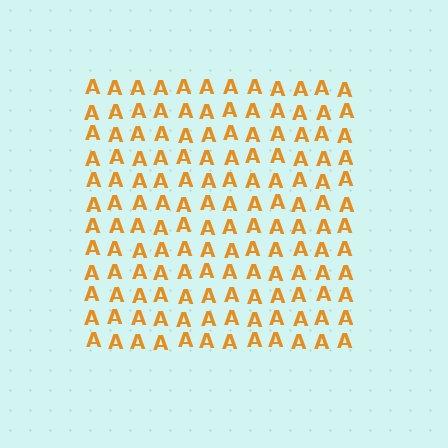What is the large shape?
The large shape is a square.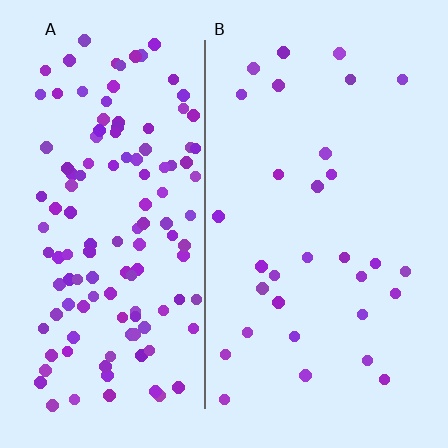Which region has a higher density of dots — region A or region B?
A (the left).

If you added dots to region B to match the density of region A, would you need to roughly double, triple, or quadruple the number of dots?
Approximately quadruple.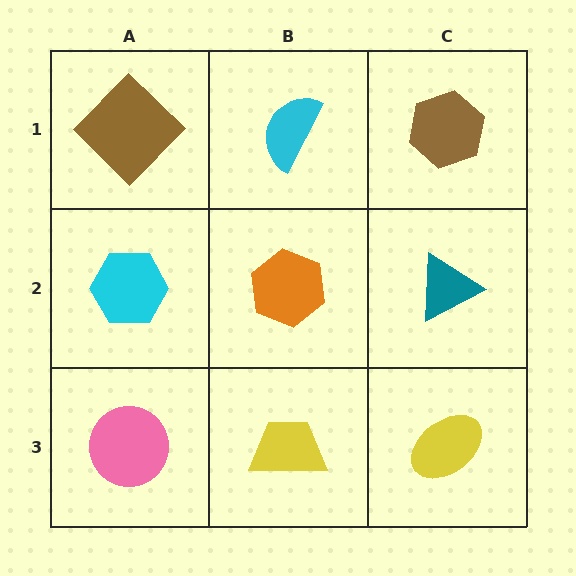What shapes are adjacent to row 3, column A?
A cyan hexagon (row 2, column A), a yellow trapezoid (row 3, column B).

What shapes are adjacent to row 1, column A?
A cyan hexagon (row 2, column A), a cyan semicircle (row 1, column B).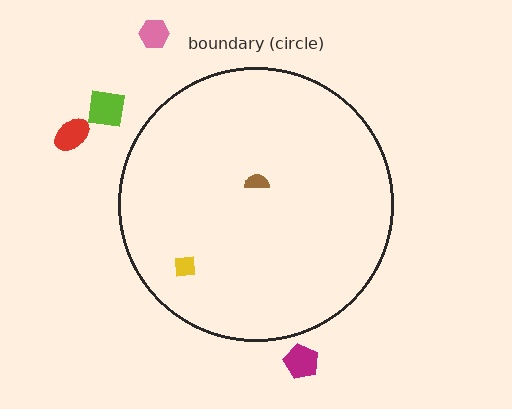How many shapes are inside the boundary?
2 inside, 4 outside.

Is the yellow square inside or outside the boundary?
Inside.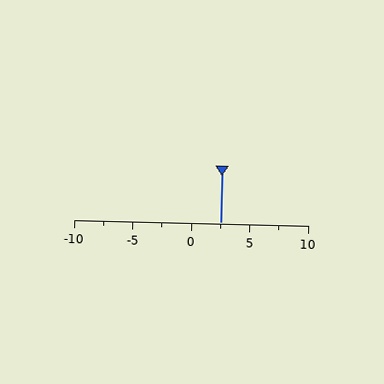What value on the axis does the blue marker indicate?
The marker indicates approximately 2.5.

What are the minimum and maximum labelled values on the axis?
The axis runs from -10 to 10.